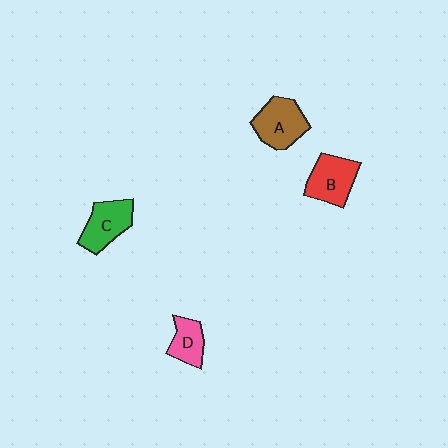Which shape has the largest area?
Shape A (brown).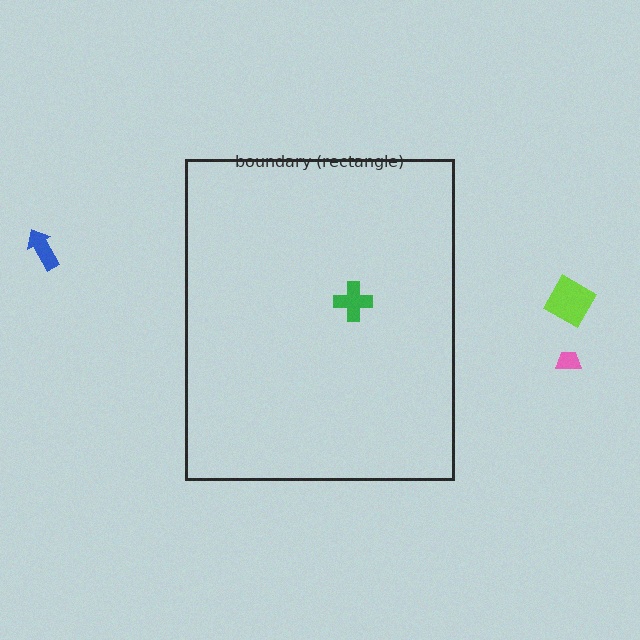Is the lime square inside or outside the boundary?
Outside.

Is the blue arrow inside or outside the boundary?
Outside.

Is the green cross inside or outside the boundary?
Inside.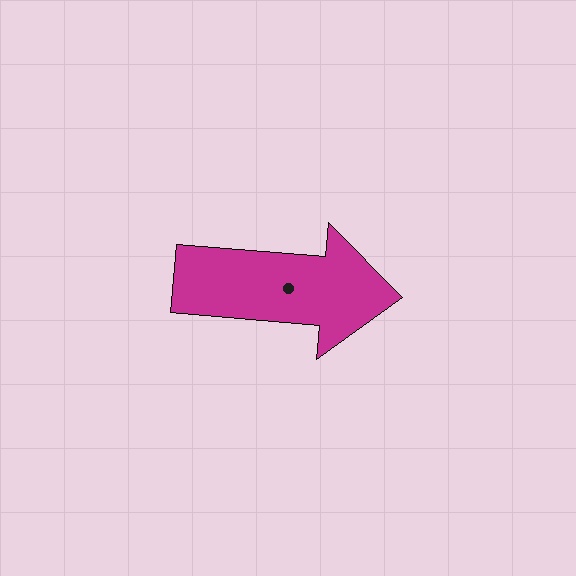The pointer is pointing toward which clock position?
Roughly 3 o'clock.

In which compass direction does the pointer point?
East.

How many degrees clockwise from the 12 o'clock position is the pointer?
Approximately 95 degrees.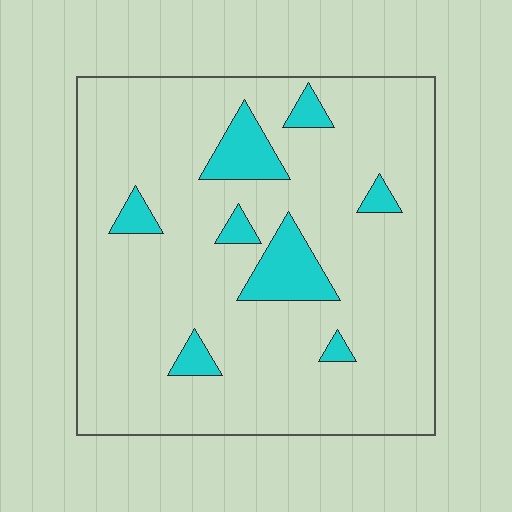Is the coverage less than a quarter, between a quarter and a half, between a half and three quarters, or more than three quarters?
Less than a quarter.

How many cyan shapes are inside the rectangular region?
8.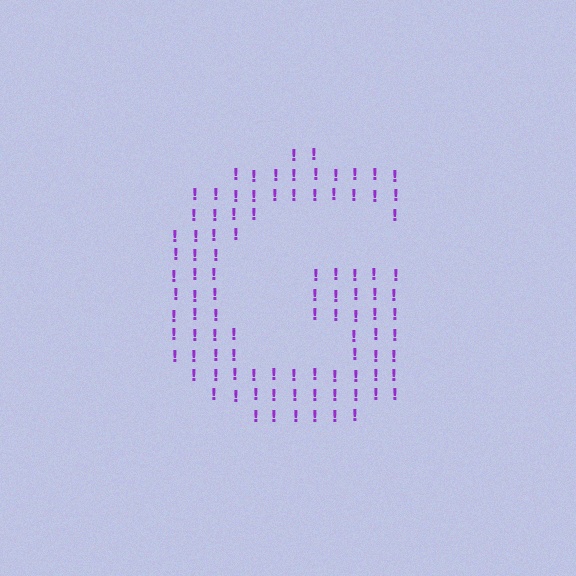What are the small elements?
The small elements are exclamation marks.